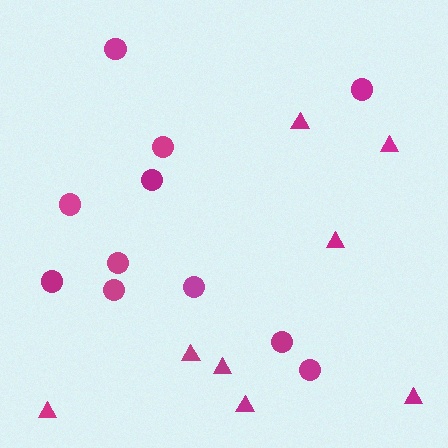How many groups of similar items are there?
There are 2 groups: one group of circles (11) and one group of triangles (8).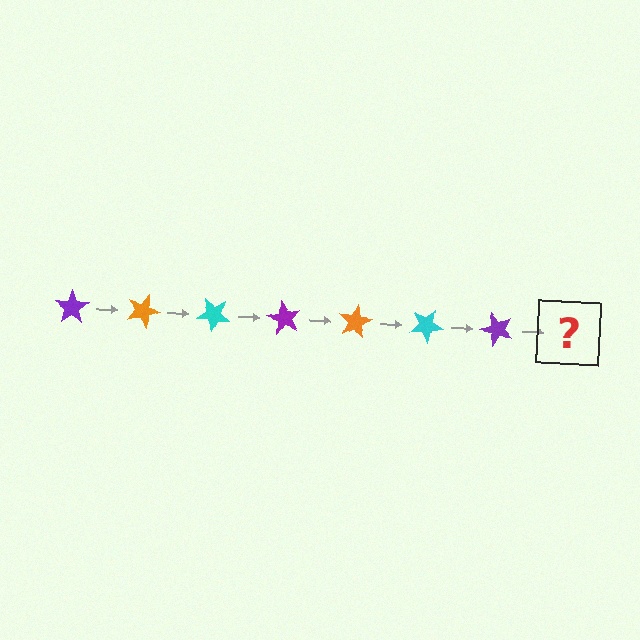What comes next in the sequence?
The next element should be an orange star, rotated 140 degrees from the start.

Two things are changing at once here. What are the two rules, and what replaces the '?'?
The two rules are that it rotates 20 degrees each step and the color cycles through purple, orange, and cyan. The '?' should be an orange star, rotated 140 degrees from the start.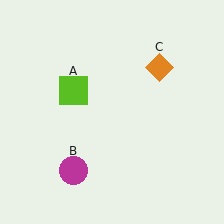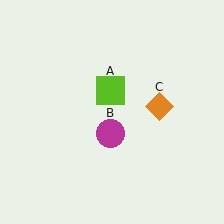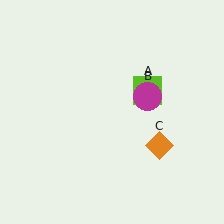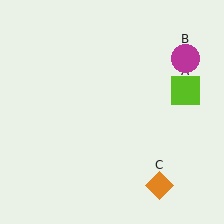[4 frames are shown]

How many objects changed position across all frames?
3 objects changed position: lime square (object A), magenta circle (object B), orange diamond (object C).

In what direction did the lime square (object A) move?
The lime square (object A) moved right.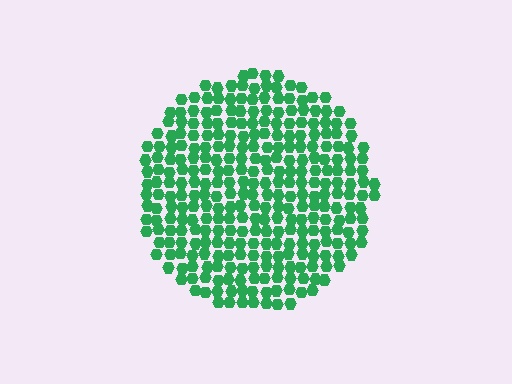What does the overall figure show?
The overall figure shows a circle.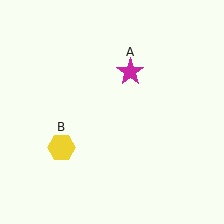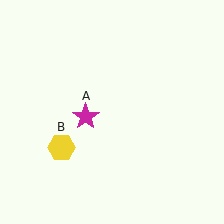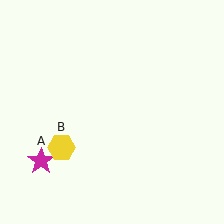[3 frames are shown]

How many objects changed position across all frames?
1 object changed position: magenta star (object A).